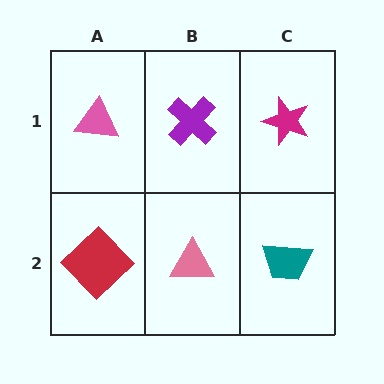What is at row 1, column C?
A magenta star.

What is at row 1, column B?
A purple cross.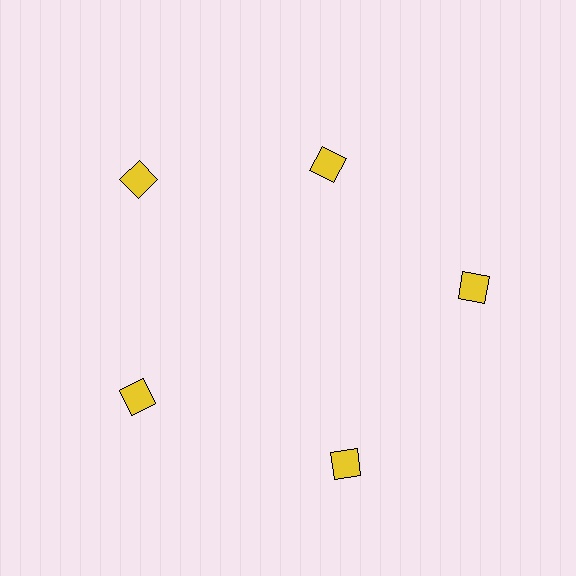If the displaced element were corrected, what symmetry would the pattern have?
It would have 5-fold rotational symmetry — the pattern would map onto itself every 72 degrees.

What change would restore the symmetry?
The symmetry would be restored by moving it outward, back onto the ring so that all 5 diamonds sit at equal angles and equal distance from the center.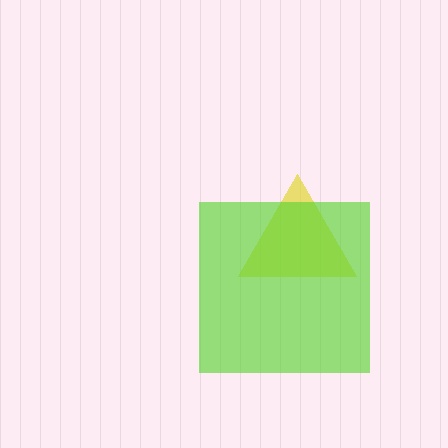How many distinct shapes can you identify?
There are 2 distinct shapes: a yellow triangle, a lime square.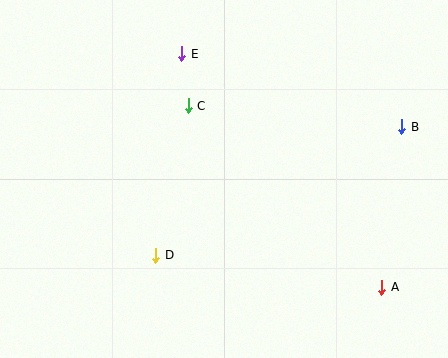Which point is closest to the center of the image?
Point C at (188, 106) is closest to the center.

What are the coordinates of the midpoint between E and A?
The midpoint between E and A is at (282, 171).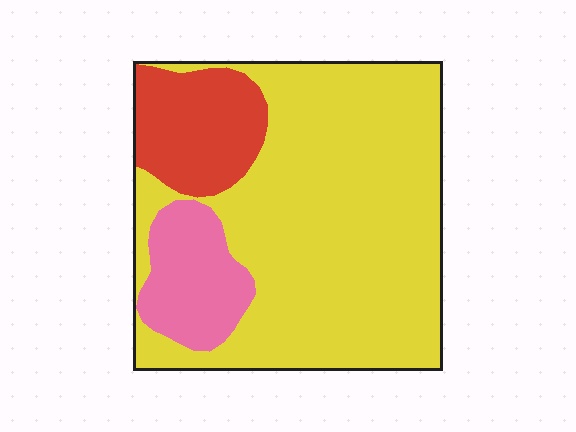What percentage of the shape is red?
Red covers 15% of the shape.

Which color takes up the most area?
Yellow, at roughly 70%.